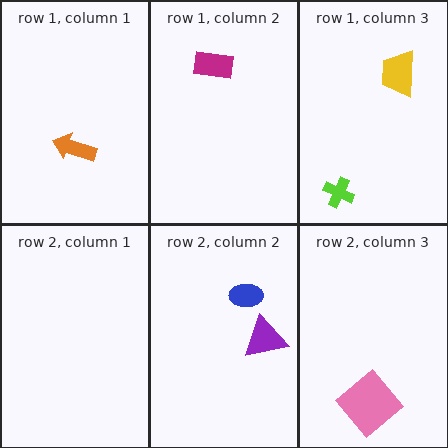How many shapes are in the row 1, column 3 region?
2.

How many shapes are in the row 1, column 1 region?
1.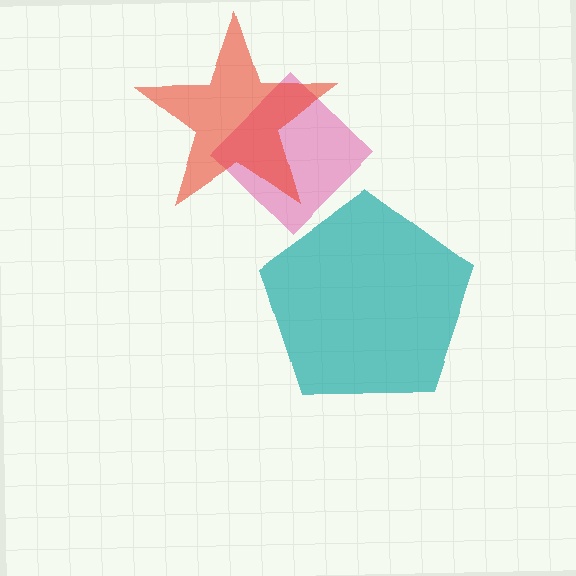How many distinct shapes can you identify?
There are 3 distinct shapes: a pink diamond, a teal pentagon, a red star.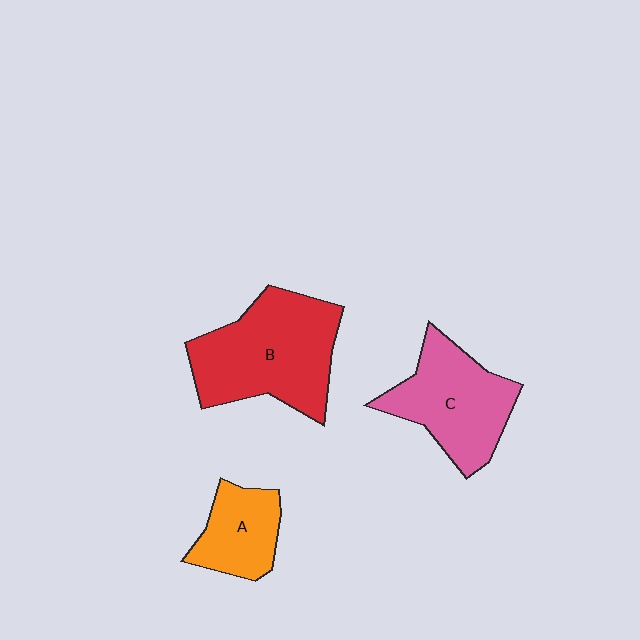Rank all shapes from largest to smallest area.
From largest to smallest: B (red), C (pink), A (orange).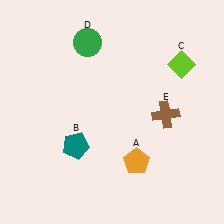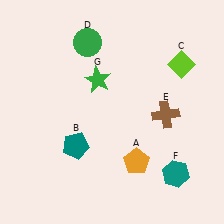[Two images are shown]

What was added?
A teal hexagon (F), a green star (G) were added in Image 2.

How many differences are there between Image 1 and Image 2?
There are 2 differences between the two images.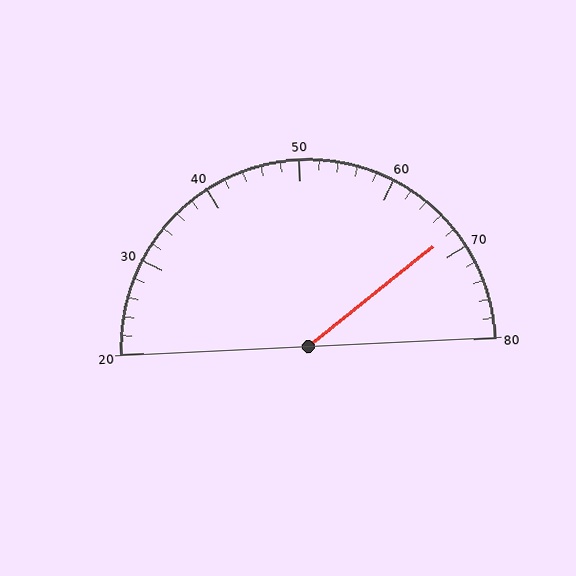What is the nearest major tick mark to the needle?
The nearest major tick mark is 70.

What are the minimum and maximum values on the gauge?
The gauge ranges from 20 to 80.